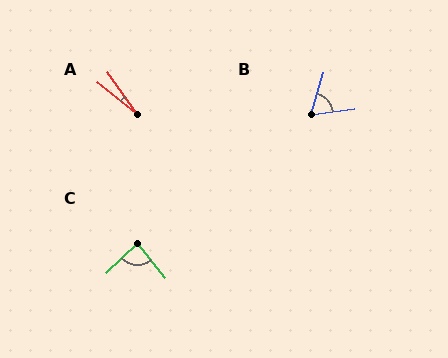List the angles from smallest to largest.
A (16°), B (66°), C (85°).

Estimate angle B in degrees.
Approximately 66 degrees.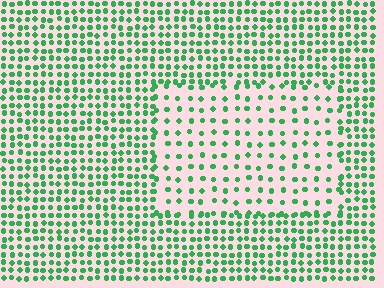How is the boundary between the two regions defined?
The boundary is defined by a change in element density (approximately 2.2x ratio). All elements are the same color, size, and shape.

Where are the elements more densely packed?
The elements are more densely packed outside the rectangle boundary.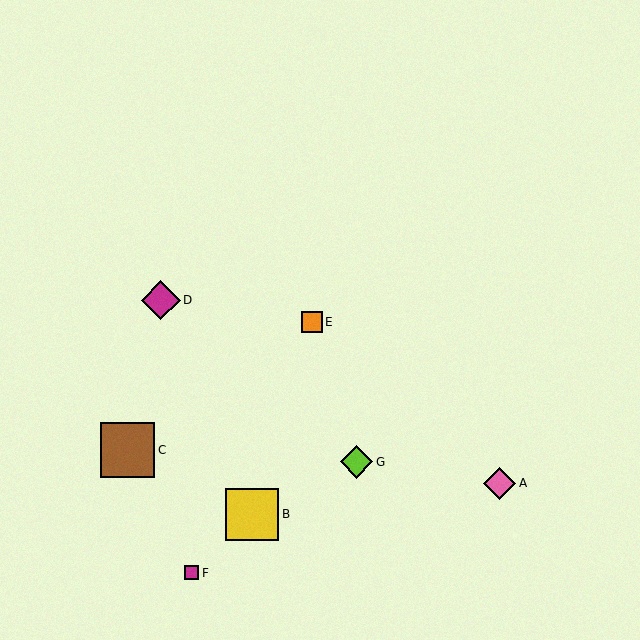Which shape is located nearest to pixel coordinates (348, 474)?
The lime diamond (labeled G) at (356, 462) is nearest to that location.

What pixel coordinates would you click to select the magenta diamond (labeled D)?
Click at (161, 300) to select the magenta diamond D.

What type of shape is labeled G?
Shape G is a lime diamond.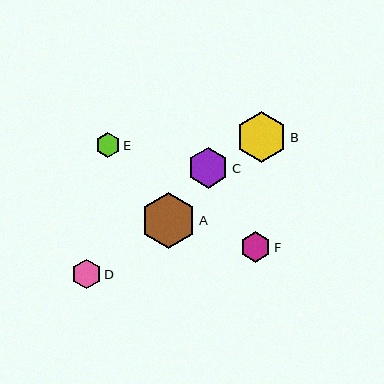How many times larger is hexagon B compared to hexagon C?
Hexagon B is approximately 1.2 times the size of hexagon C.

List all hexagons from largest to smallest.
From largest to smallest: A, B, C, F, D, E.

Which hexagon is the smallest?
Hexagon E is the smallest with a size of approximately 24 pixels.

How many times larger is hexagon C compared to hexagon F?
Hexagon C is approximately 1.3 times the size of hexagon F.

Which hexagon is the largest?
Hexagon A is the largest with a size of approximately 55 pixels.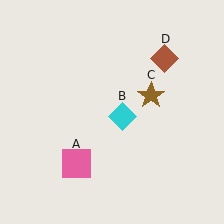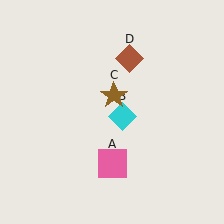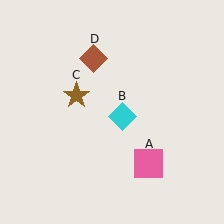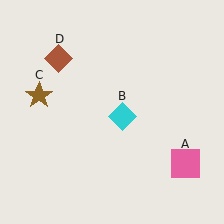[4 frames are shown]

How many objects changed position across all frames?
3 objects changed position: pink square (object A), brown star (object C), brown diamond (object D).